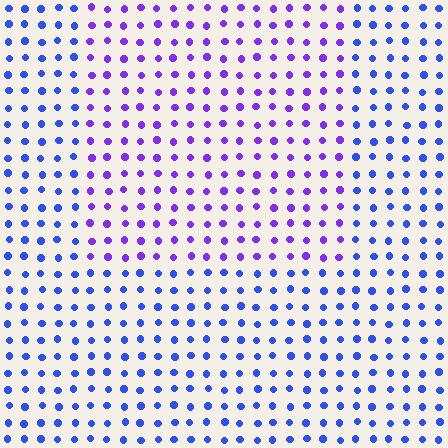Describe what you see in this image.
The image is filled with small blue elements in a uniform arrangement. A rectangle-shaped region is visible where the elements are tinted to a slightly different hue, forming a subtle color boundary.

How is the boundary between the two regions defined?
The boundary is defined purely by a slight shift in hue (about 38 degrees). Spacing, size, and orientation are identical on both sides.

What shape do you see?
I see a rectangle.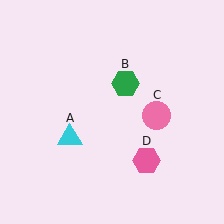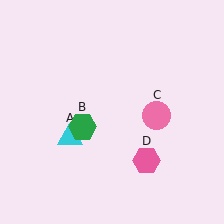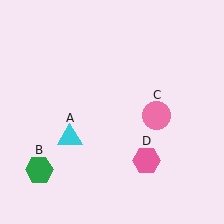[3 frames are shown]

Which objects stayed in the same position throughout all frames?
Cyan triangle (object A) and pink circle (object C) and pink hexagon (object D) remained stationary.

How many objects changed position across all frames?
1 object changed position: green hexagon (object B).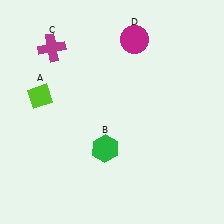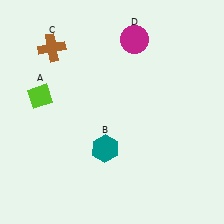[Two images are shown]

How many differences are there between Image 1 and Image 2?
There are 2 differences between the two images.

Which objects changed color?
B changed from green to teal. C changed from magenta to brown.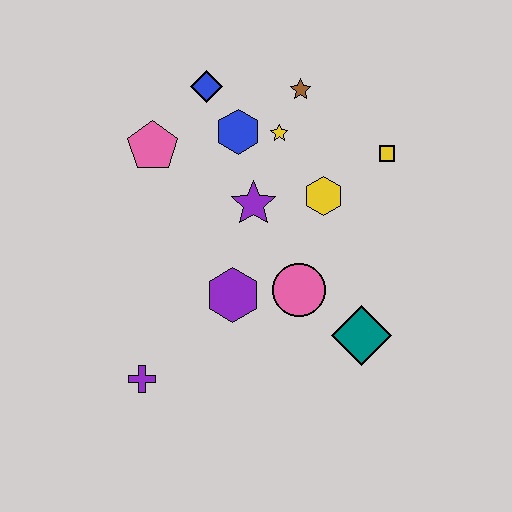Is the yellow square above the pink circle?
Yes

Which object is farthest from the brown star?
The purple cross is farthest from the brown star.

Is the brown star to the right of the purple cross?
Yes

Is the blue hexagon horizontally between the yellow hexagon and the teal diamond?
No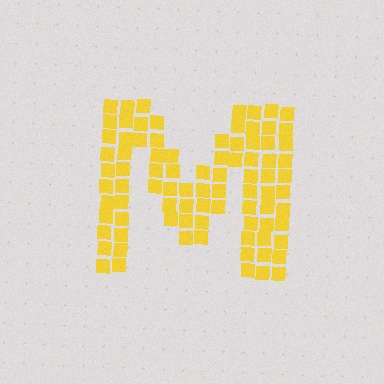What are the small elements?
The small elements are squares.